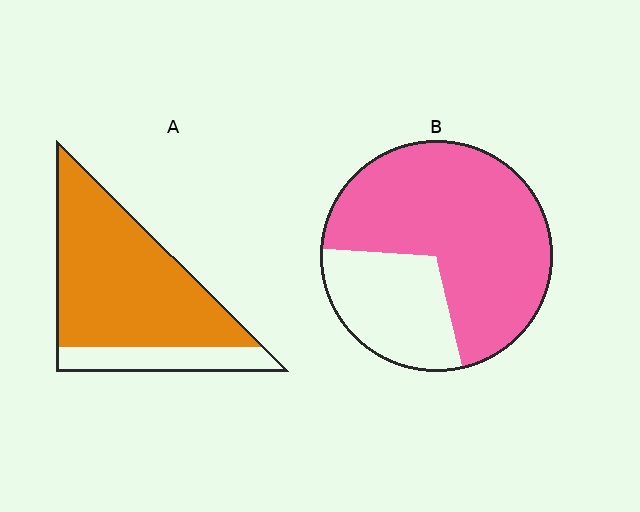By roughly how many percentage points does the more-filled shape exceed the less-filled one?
By roughly 10 percentage points (A over B).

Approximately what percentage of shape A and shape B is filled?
A is approximately 80% and B is approximately 70%.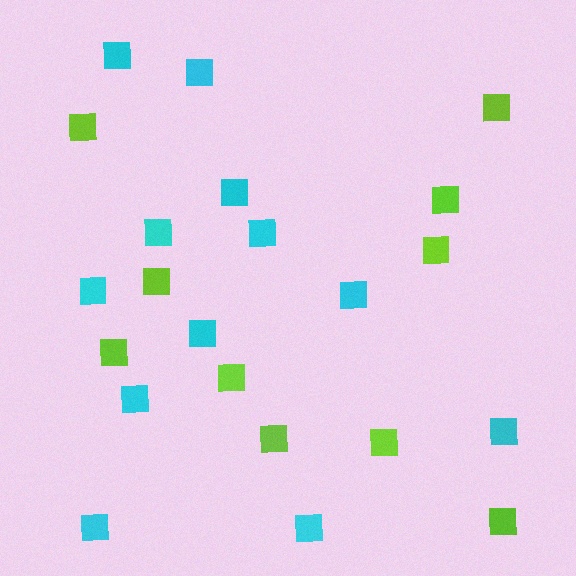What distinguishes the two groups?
There are 2 groups: one group of lime squares (10) and one group of cyan squares (12).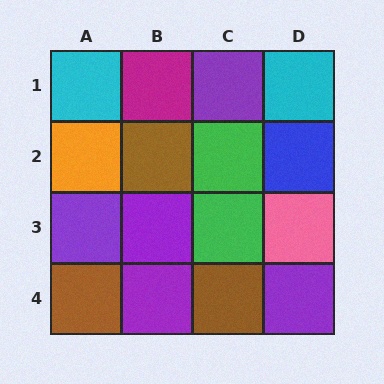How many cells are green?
2 cells are green.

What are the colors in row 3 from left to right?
Purple, purple, green, pink.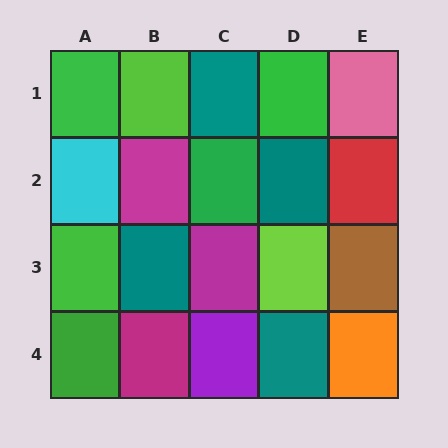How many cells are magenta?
3 cells are magenta.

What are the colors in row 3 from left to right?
Green, teal, magenta, lime, brown.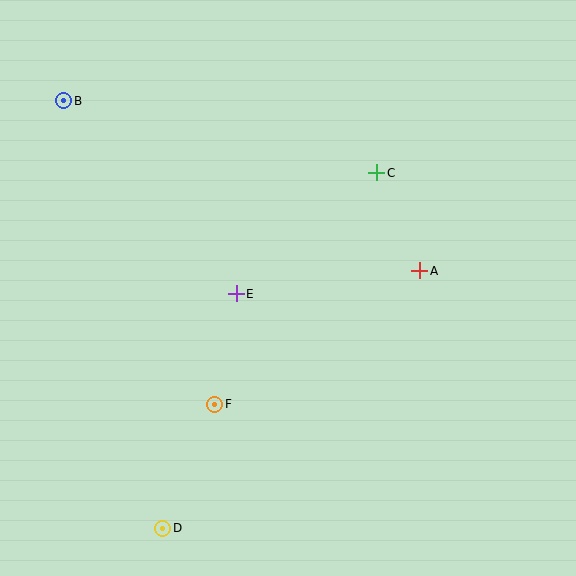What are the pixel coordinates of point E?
Point E is at (236, 294).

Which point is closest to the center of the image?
Point E at (236, 294) is closest to the center.